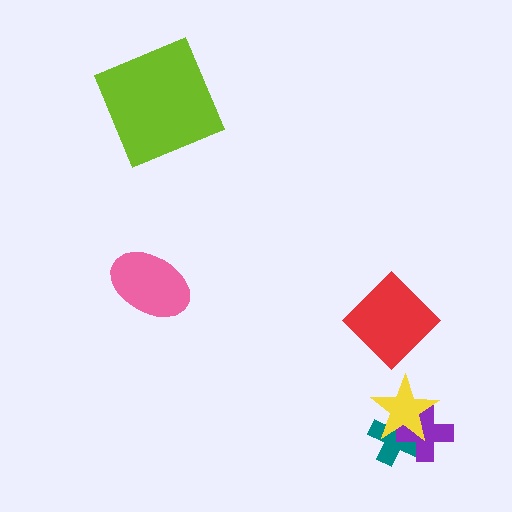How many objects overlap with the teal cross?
2 objects overlap with the teal cross.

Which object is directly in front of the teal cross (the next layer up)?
The purple cross is directly in front of the teal cross.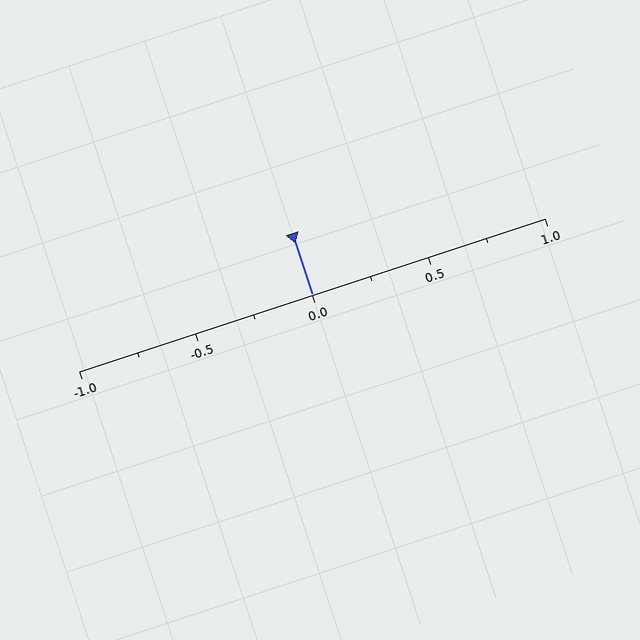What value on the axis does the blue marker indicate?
The marker indicates approximately 0.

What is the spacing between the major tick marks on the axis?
The major ticks are spaced 0.5 apart.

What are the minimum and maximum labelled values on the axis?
The axis runs from -1.0 to 1.0.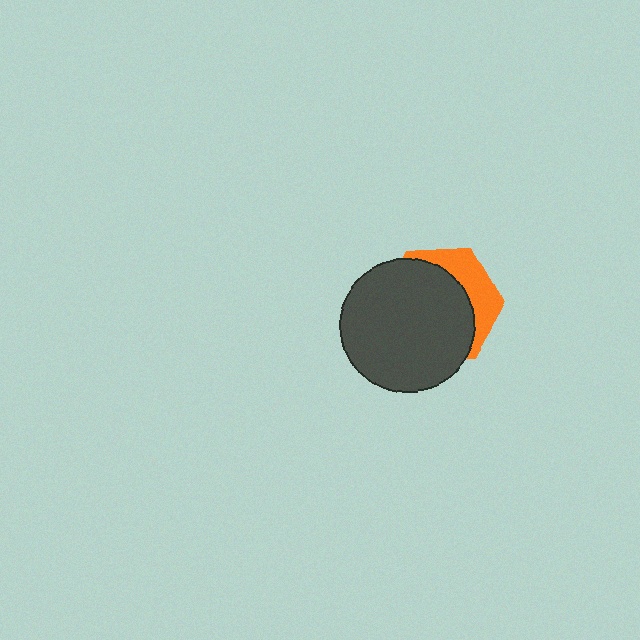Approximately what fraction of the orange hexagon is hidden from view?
Roughly 70% of the orange hexagon is hidden behind the dark gray circle.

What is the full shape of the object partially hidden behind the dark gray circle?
The partially hidden object is an orange hexagon.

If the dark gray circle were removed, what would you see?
You would see the complete orange hexagon.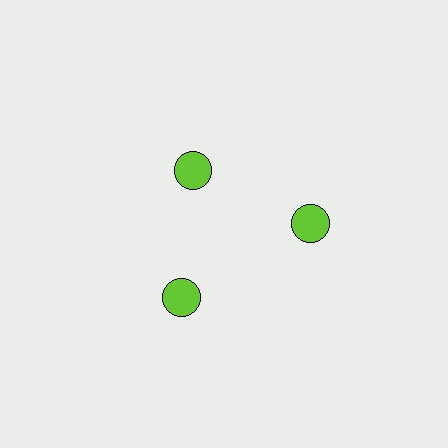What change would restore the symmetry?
The symmetry would be restored by moving it outward, back onto the ring so that all 3 circles sit at equal angles and equal distance from the center.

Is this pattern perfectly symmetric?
No. The 3 lime circles are arranged in a ring, but one element near the 11 o'clock position is pulled inward toward the center, breaking the 3-fold rotational symmetry.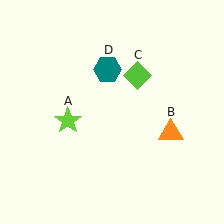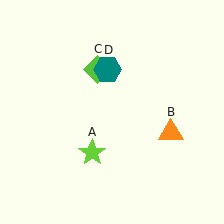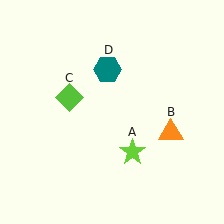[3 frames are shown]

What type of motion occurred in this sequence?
The lime star (object A), lime diamond (object C) rotated counterclockwise around the center of the scene.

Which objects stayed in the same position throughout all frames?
Orange triangle (object B) and teal hexagon (object D) remained stationary.